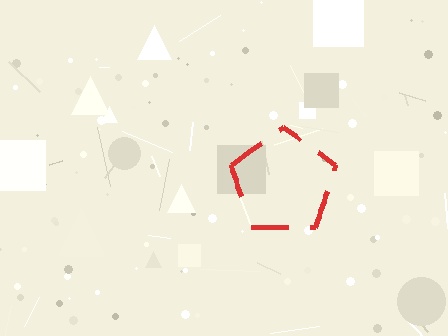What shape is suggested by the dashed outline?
The dashed outline suggests a pentagon.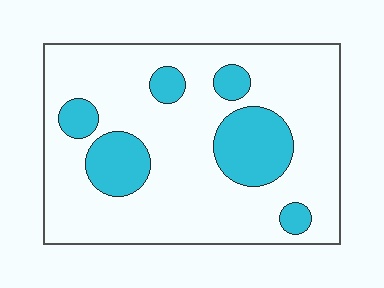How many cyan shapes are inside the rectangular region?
6.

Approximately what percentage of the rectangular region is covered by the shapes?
Approximately 20%.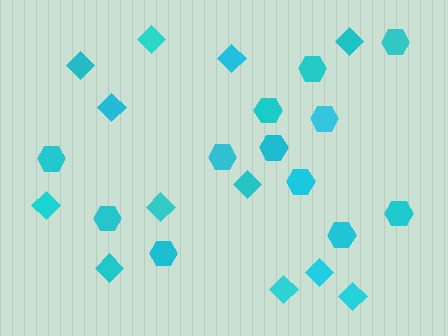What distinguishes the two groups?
There are 2 groups: one group of diamonds (12) and one group of hexagons (12).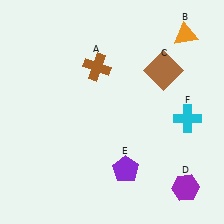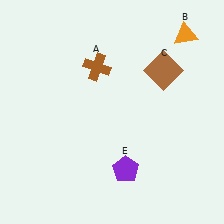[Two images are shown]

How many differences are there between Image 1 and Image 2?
There are 2 differences between the two images.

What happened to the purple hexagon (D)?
The purple hexagon (D) was removed in Image 2. It was in the bottom-right area of Image 1.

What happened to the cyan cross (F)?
The cyan cross (F) was removed in Image 2. It was in the bottom-right area of Image 1.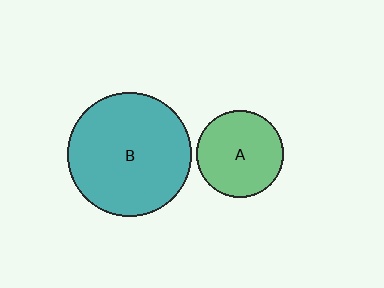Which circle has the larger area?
Circle B (teal).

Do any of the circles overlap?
No, none of the circles overlap.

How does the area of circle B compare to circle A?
Approximately 2.0 times.